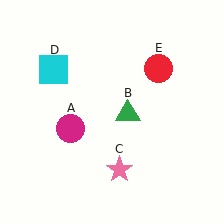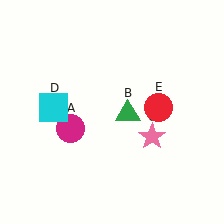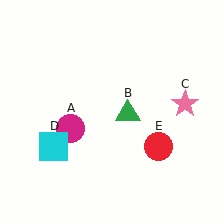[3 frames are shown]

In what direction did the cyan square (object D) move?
The cyan square (object D) moved down.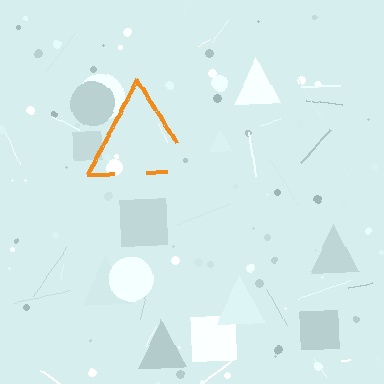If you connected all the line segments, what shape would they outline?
They would outline a triangle.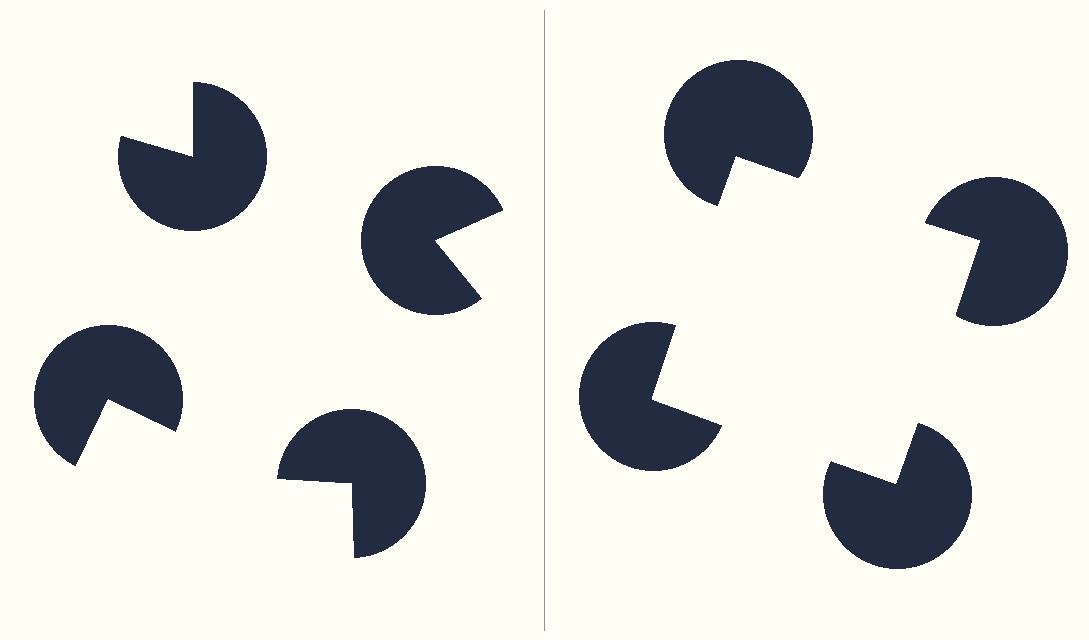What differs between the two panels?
The pac-man discs are positioned identically on both sides; only the wedge orientations differ. On the right they align to a square; on the left they are misaligned.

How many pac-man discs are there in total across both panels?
8 — 4 on each side.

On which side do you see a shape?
An illusory square appears on the right side. On the left side the wedge cuts are rotated, so no coherent shape forms.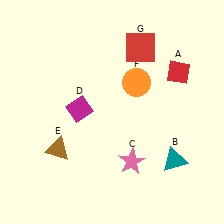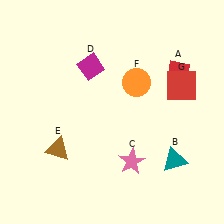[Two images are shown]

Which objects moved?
The objects that moved are: the magenta diamond (D), the red square (G).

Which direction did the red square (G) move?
The red square (G) moved right.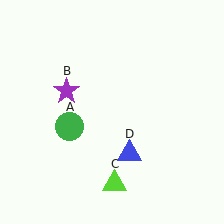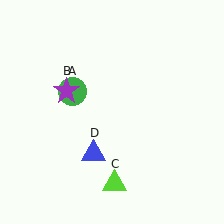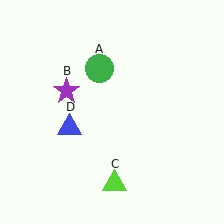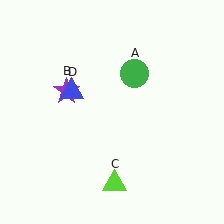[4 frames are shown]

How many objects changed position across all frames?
2 objects changed position: green circle (object A), blue triangle (object D).